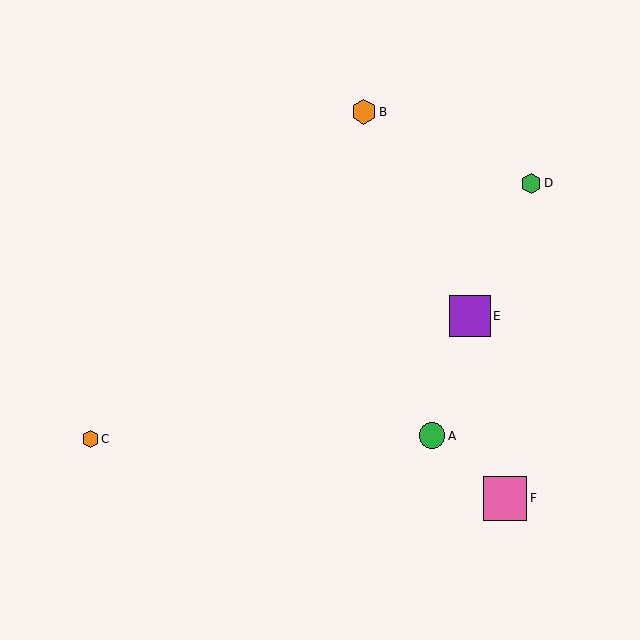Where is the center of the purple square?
The center of the purple square is at (470, 316).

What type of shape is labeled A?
Shape A is a green circle.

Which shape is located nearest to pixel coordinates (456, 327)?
The purple square (labeled E) at (470, 316) is nearest to that location.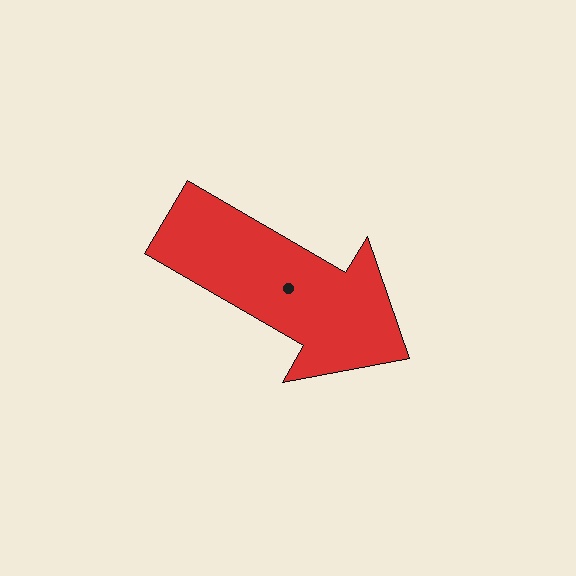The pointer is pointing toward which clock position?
Roughly 4 o'clock.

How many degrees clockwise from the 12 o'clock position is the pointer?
Approximately 120 degrees.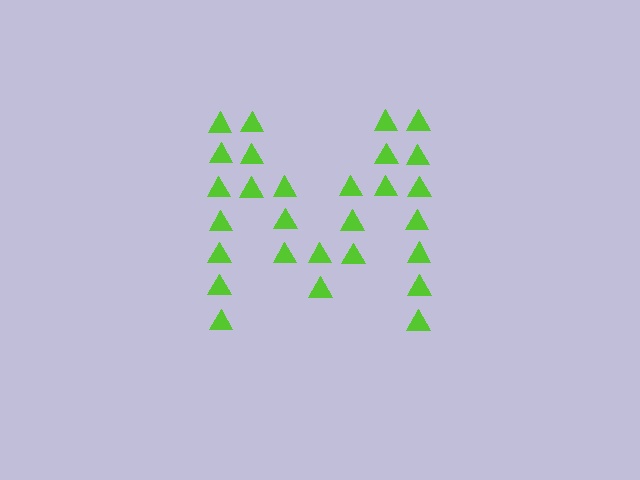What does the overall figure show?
The overall figure shows the letter M.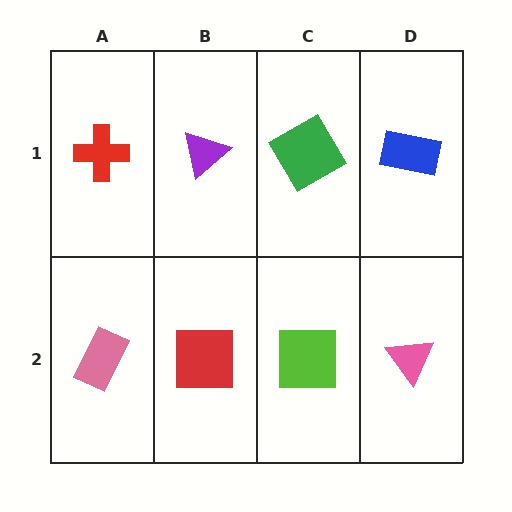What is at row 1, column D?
A blue rectangle.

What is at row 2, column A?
A pink rectangle.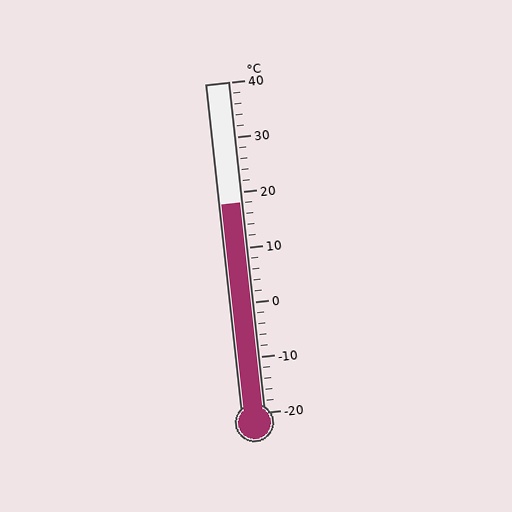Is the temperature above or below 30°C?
The temperature is below 30°C.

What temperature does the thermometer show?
The thermometer shows approximately 18°C.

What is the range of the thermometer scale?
The thermometer scale ranges from -20°C to 40°C.